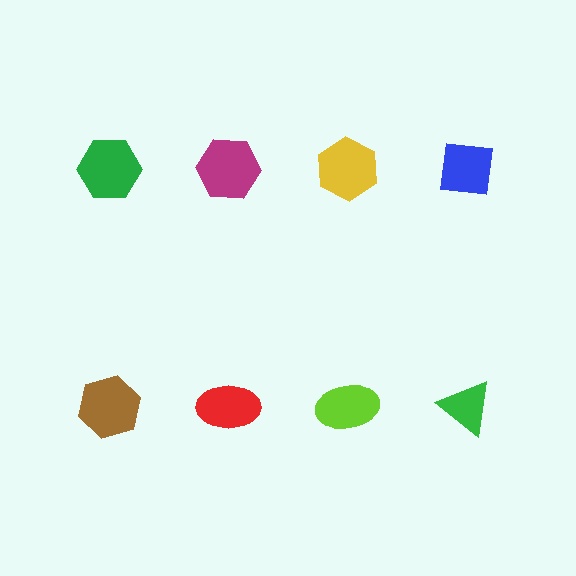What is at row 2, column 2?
A red ellipse.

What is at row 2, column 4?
A green triangle.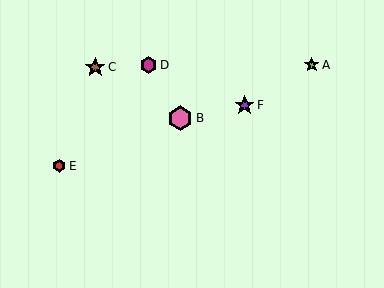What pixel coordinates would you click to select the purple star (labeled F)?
Click at (245, 105) to select the purple star F.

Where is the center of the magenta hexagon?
The center of the magenta hexagon is at (148, 65).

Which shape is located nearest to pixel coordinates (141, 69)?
The magenta hexagon (labeled D) at (148, 65) is nearest to that location.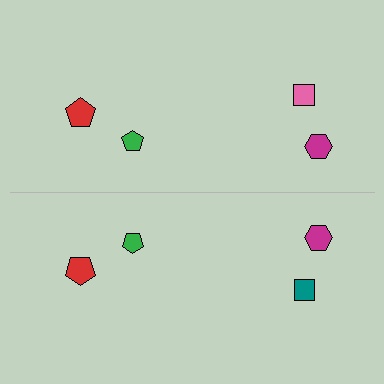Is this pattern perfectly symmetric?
No, the pattern is not perfectly symmetric. The teal square on the bottom side breaks the symmetry — its mirror counterpart is pink.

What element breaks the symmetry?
The teal square on the bottom side breaks the symmetry — its mirror counterpart is pink.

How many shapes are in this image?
There are 8 shapes in this image.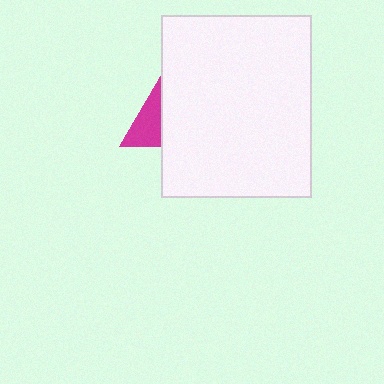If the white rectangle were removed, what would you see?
You would see the complete magenta triangle.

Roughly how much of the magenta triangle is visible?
About half of it is visible (roughly 46%).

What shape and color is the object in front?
The object in front is a white rectangle.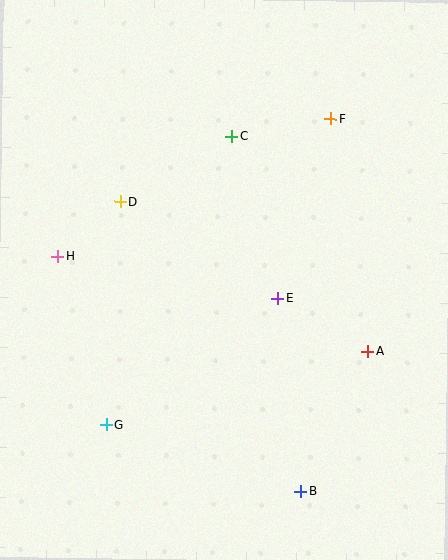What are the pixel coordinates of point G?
Point G is at (106, 424).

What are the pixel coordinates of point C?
Point C is at (232, 136).